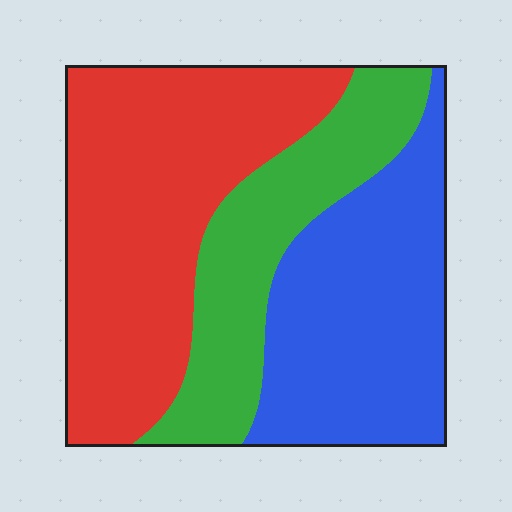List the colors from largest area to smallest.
From largest to smallest: red, blue, green.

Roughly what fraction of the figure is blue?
Blue takes up about one third (1/3) of the figure.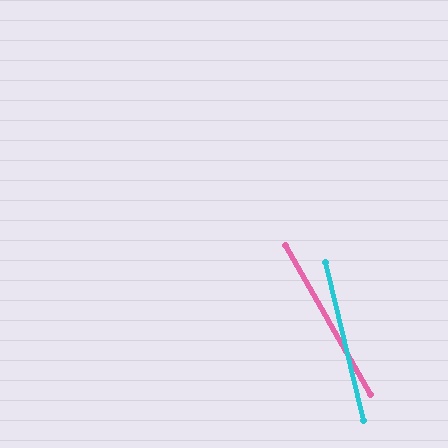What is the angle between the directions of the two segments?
Approximately 16 degrees.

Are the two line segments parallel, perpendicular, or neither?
Neither parallel nor perpendicular — they differ by about 16°.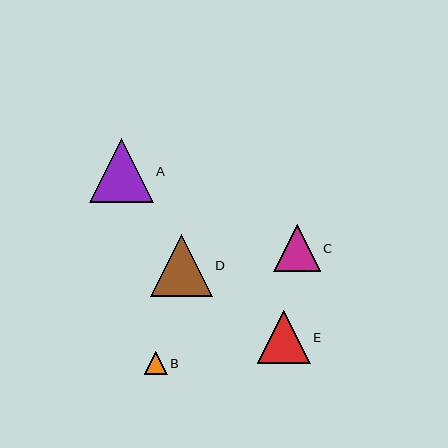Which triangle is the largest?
Triangle A is the largest with a size of approximately 64 pixels.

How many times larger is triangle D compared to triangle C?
Triangle D is approximately 1.3 times the size of triangle C.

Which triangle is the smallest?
Triangle B is the smallest with a size of approximately 23 pixels.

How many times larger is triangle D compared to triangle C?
Triangle D is approximately 1.3 times the size of triangle C.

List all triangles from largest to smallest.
From largest to smallest: A, D, E, C, B.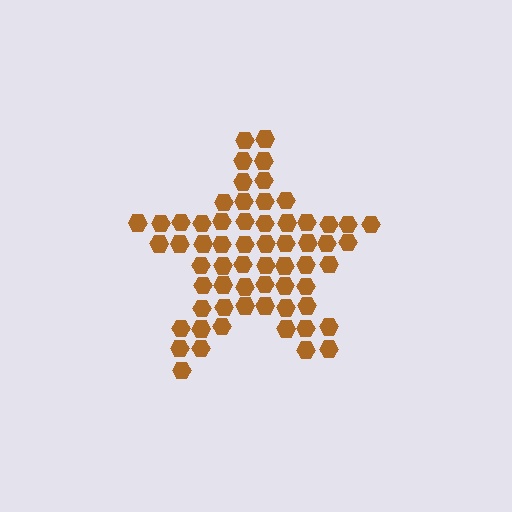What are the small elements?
The small elements are hexagons.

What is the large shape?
The large shape is a star.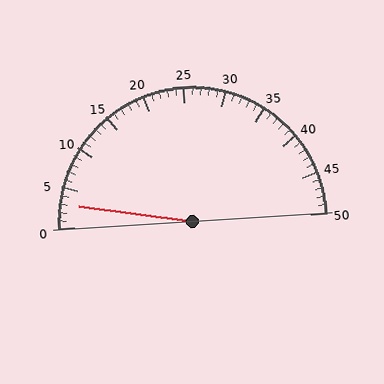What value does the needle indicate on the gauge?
The needle indicates approximately 3.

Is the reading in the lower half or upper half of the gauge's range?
The reading is in the lower half of the range (0 to 50).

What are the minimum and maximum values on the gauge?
The gauge ranges from 0 to 50.